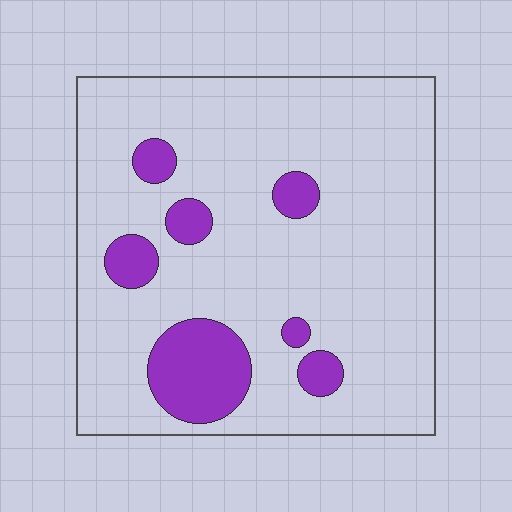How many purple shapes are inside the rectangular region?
7.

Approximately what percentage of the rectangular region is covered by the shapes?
Approximately 15%.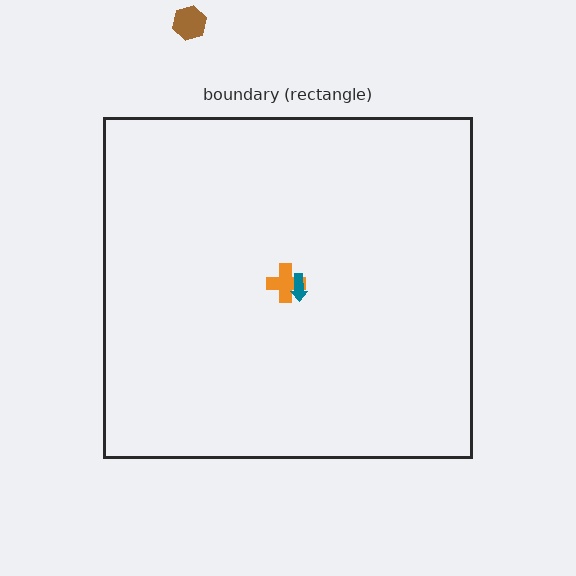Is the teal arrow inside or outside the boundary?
Inside.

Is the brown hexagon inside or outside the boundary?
Outside.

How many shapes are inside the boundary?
2 inside, 1 outside.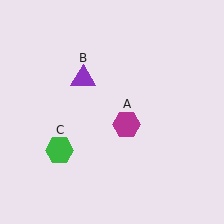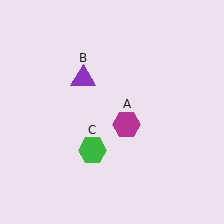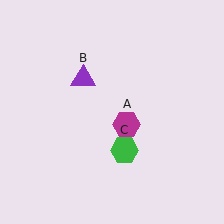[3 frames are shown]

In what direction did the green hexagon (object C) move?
The green hexagon (object C) moved right.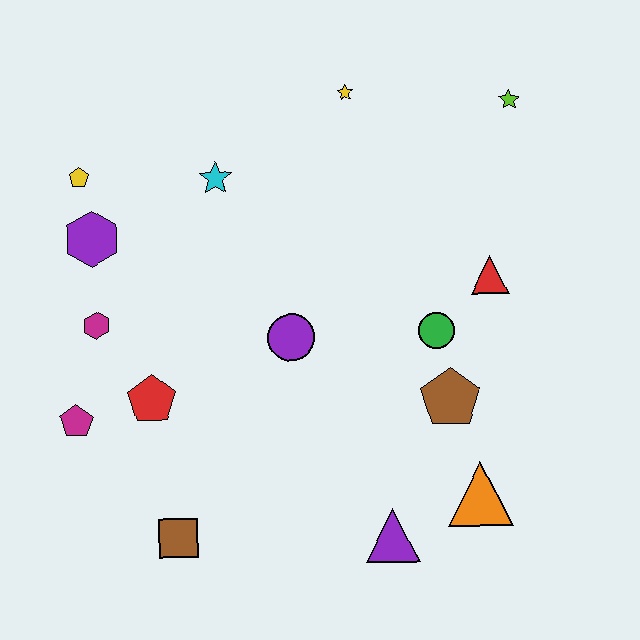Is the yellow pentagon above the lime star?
No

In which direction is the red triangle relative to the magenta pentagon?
The red triangle is to the right of the magenta pentagon.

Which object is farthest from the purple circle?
The lime star is farthest from the purple circle.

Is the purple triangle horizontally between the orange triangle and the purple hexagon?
Yes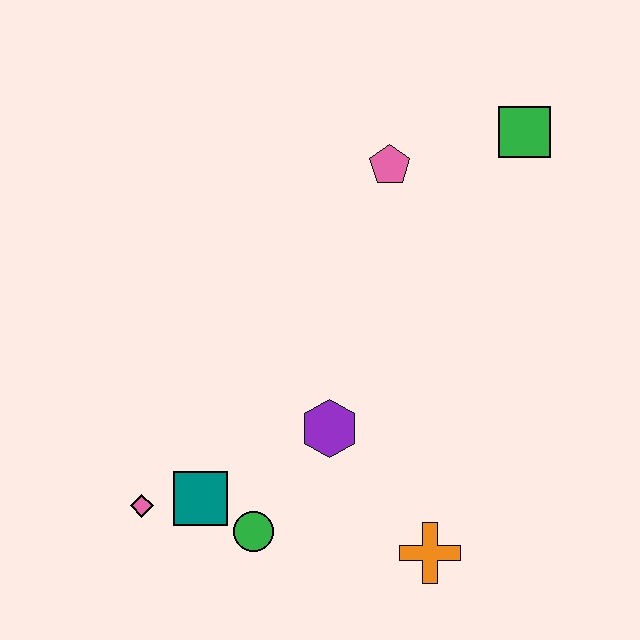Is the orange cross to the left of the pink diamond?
No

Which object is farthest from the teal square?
The green square is farthest from the teal square.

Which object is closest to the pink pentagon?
The green square is closest to the pink pentagon.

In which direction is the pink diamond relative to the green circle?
The pink diamond is to the left of the green circle.